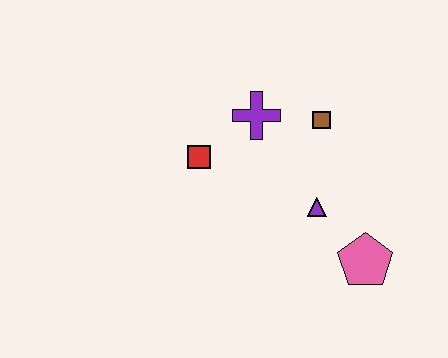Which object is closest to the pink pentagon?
The purple triangle is closest to the pink pentagon.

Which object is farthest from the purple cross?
The pink pentagon is farthest from the purple cross.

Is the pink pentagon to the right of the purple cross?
Yes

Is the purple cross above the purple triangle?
Yes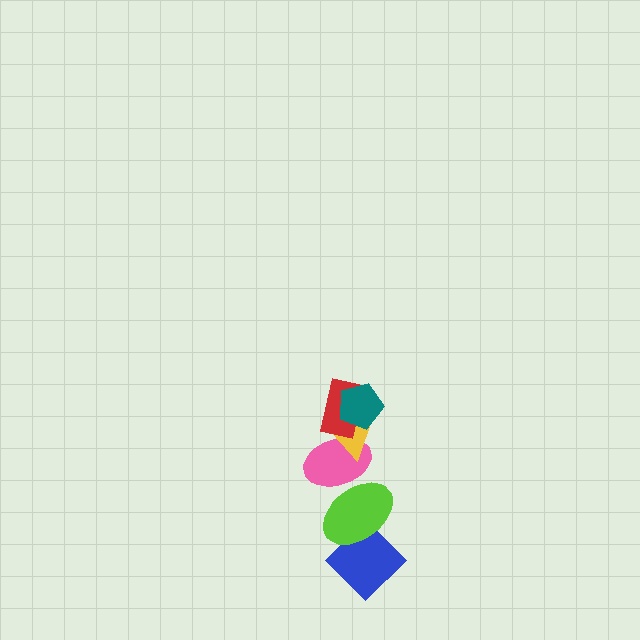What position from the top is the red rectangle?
The red rectangle is 2nd from the top.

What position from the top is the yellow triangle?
The yellow triangle is 3rd from the top.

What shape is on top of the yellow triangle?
The red rectangle is on top of the yellow triangle.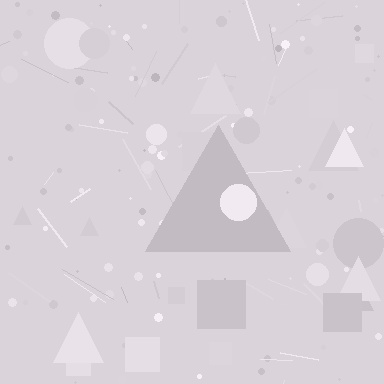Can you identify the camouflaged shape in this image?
The camouflaged shape is a triangle.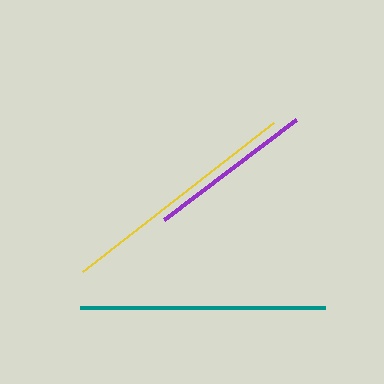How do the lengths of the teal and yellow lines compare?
The teal and yellow lines are approximately the same length.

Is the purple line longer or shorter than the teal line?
The teal line is longer than the purple line.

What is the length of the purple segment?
The purple segment is approximately 166 pixels long.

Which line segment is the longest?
The teal line is the longest at approximately 244 pixels.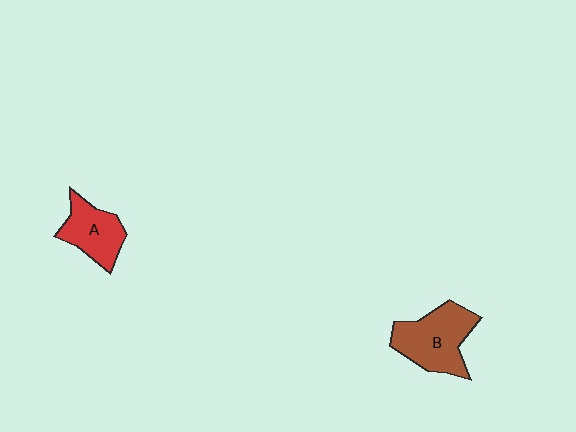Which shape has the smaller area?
Shape A (red).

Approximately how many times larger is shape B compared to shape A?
Approximately 1.4 times.